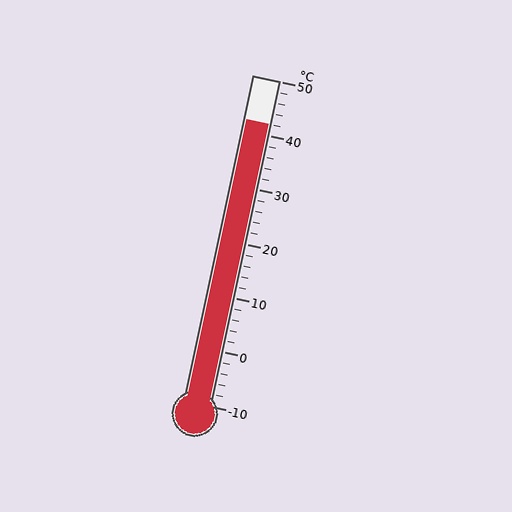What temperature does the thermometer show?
The thermometer shows approximately 42°C.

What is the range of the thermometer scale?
The thermometer scale ranges from -10°C to 50°C.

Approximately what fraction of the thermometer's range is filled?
The thermometer is filled to approximately 85% of its range.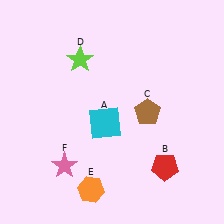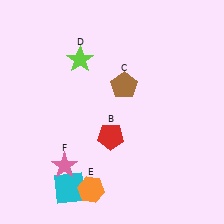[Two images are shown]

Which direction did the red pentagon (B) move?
The red pentagon (B) moved left.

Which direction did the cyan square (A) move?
The cyan square (A) moved down.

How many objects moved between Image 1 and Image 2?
3 objects moved between the two images.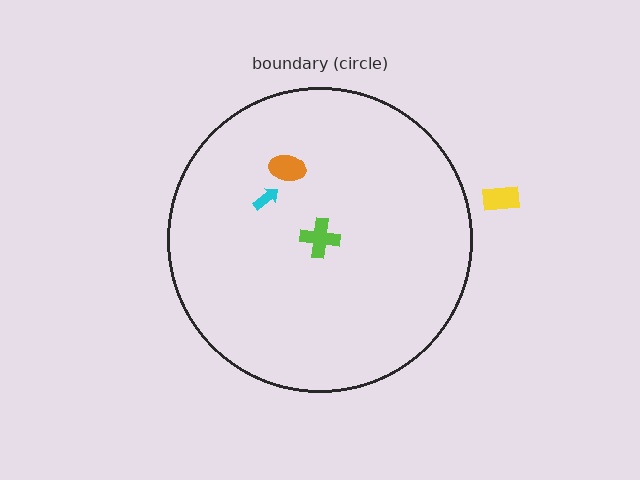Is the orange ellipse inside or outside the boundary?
Inside.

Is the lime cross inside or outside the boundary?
Inside.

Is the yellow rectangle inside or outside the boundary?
Outside.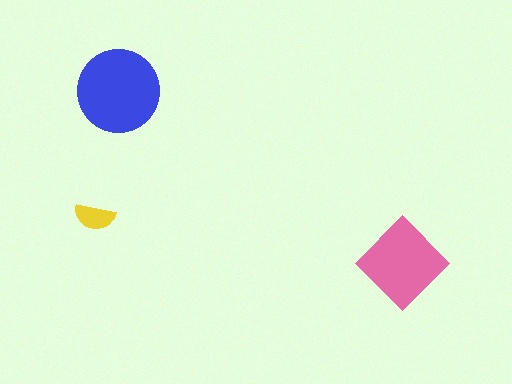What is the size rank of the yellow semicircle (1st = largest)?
3rd.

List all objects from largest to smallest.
The blue circle, the pink diamond, the yellow semicircle.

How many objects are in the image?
There are 3 objects in the image.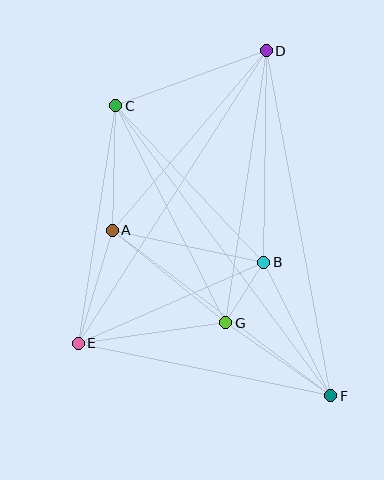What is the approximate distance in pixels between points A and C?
The distance between A and C is approximately 125 pixels.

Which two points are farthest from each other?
Points C and F are farthest from each other.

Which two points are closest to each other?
Points B and G are closest to each other.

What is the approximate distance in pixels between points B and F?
The distance between B and F is approximately 149 pixels.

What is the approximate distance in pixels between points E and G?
The distance between E and G is approximately 149 pixels.